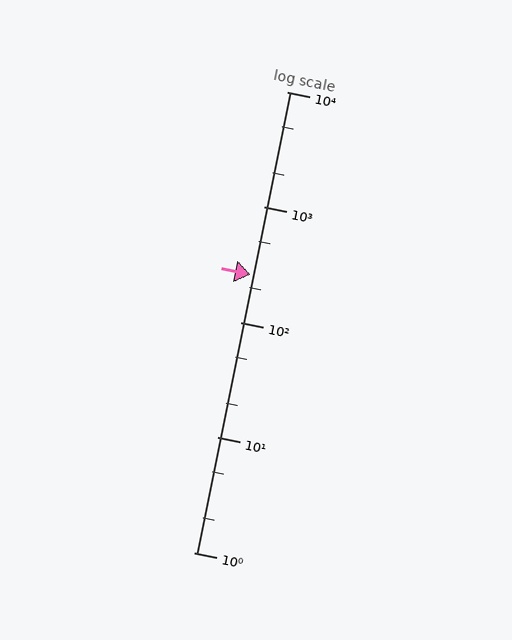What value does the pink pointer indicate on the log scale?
The pointer indicates approximately 260.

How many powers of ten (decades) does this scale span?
The scale spans 4 decades, from 1 to 10000.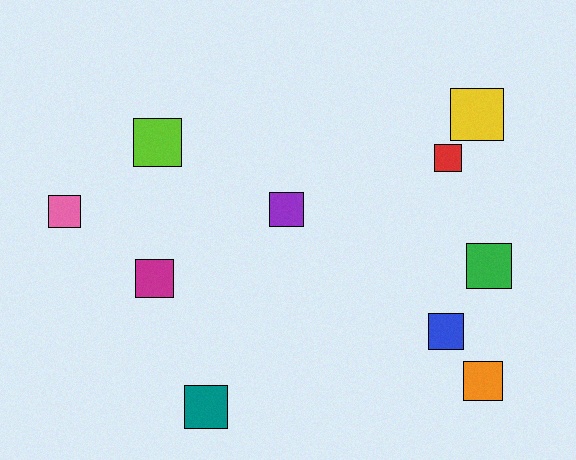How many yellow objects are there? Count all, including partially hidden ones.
There is 1 yellow object.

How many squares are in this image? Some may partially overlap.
There are 10 squares.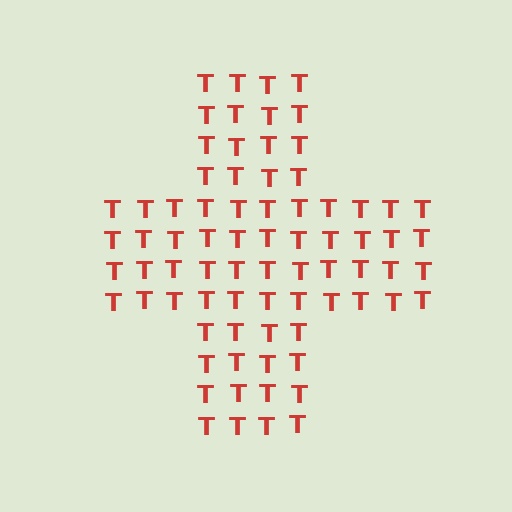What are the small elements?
The small elements are letter T's.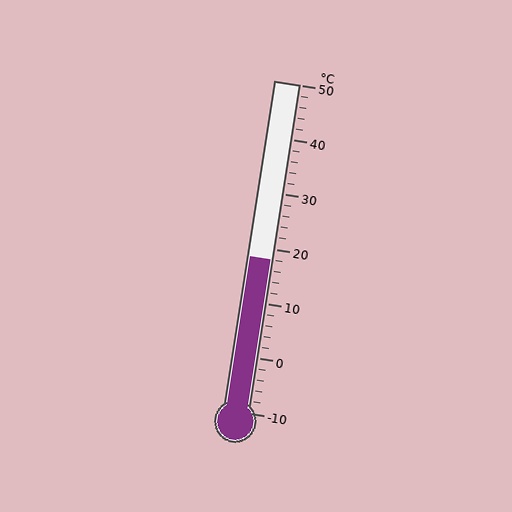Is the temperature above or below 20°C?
The temperature is below 20°C.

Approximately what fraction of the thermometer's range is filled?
The thermometer is filled to approximately 45% of its range.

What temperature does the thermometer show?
The thermometer shows approximately 18°C.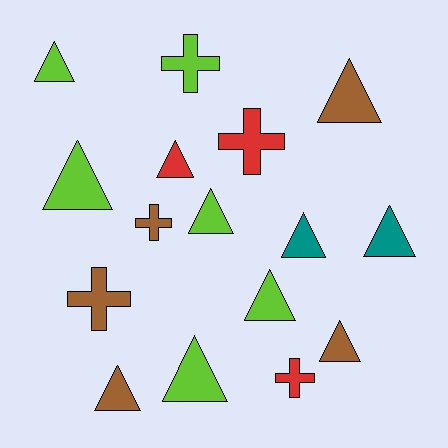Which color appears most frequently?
Lime, with 6 objects.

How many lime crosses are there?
There is 1 lime cross.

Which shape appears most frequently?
Triangle, with 11 objects.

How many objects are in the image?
There are 16 objects.